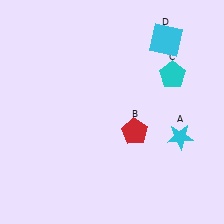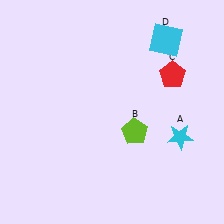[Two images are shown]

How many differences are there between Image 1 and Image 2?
There are 2 differences between the two images.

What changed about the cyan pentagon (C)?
In Image 1, C is cyan. In Image 2, it changed to red.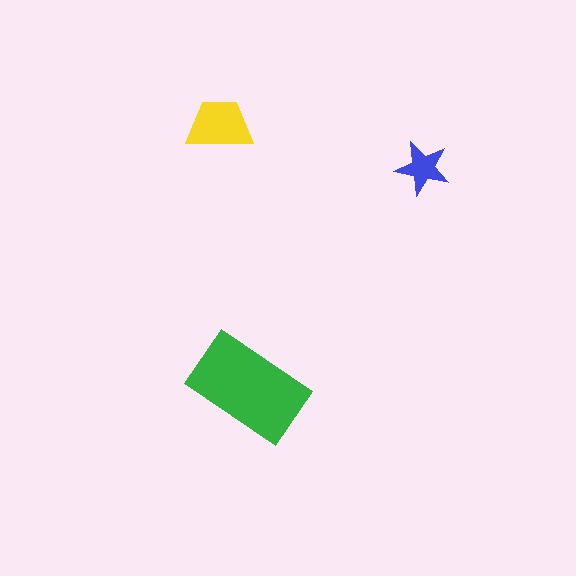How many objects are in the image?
There are 3 objects in the image.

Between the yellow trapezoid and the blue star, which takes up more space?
The yellow trapezoid.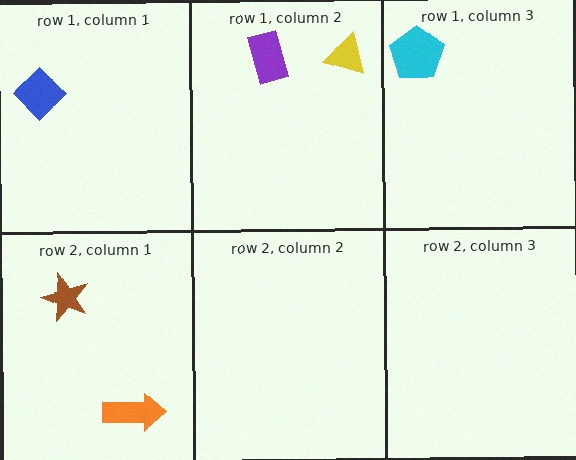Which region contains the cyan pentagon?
The row 1, column 3 region.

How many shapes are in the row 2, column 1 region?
2.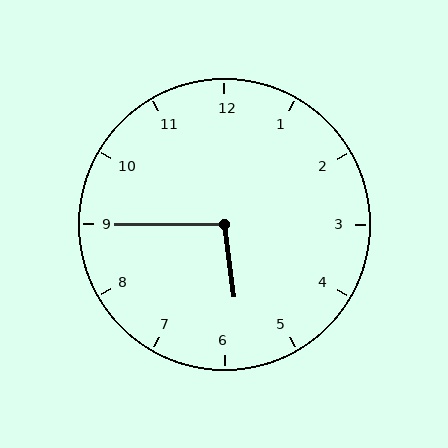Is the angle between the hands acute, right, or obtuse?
It is obtuse.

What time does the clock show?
5:45.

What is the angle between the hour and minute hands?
Approximately 98 degrees.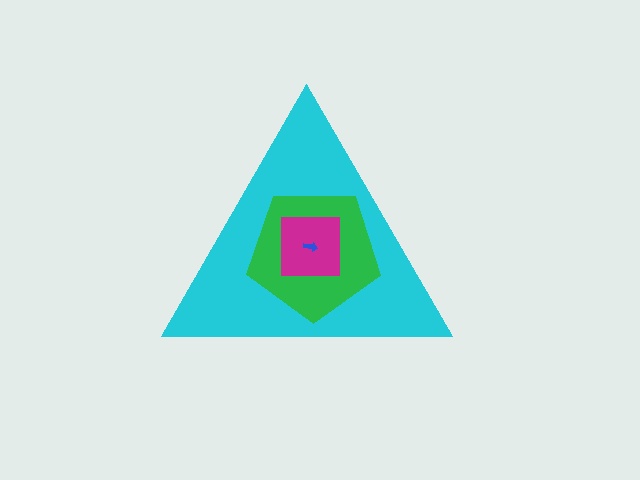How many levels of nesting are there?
4.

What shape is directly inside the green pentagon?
The magenta square.